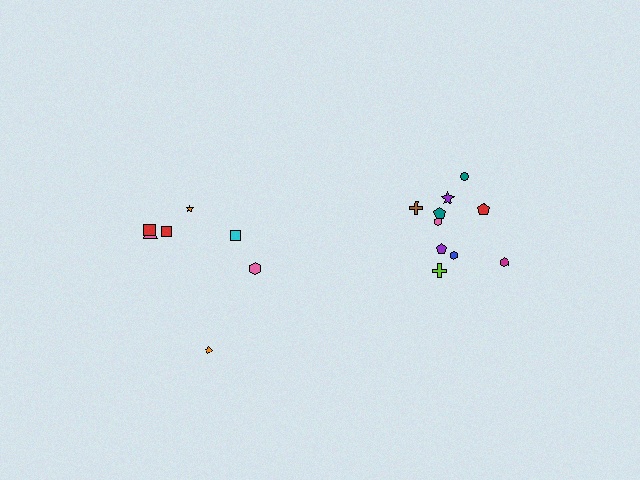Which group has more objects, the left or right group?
The right group.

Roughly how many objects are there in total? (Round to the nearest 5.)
Roughly 15 objects in total.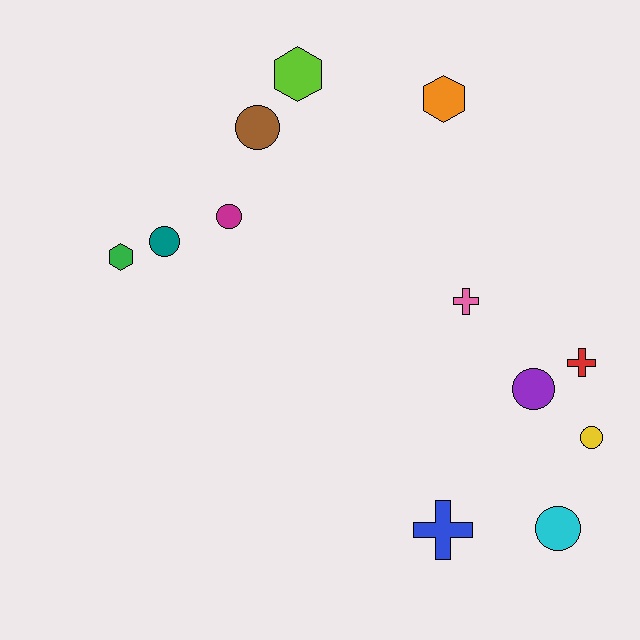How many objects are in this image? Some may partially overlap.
There are 12 objects.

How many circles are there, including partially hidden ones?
There are 6 circles.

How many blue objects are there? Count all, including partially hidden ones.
There is 1 blue object.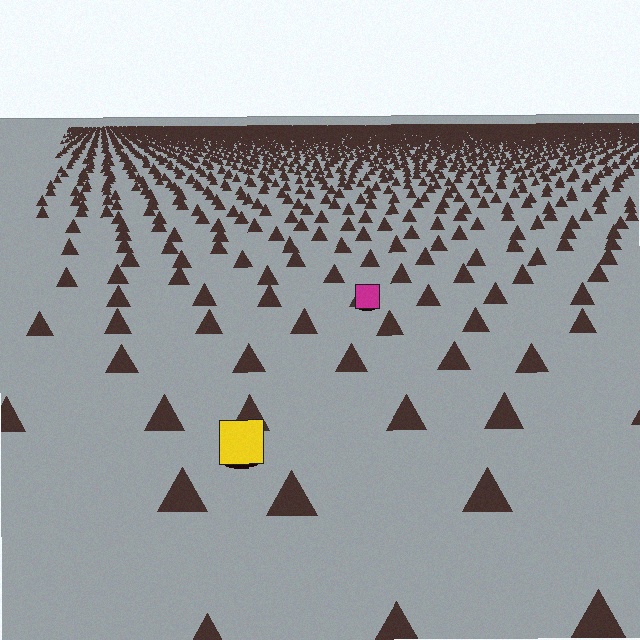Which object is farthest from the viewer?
The magenta square is farthest from the viewer. It appears smaller and the ground texture around it is denser.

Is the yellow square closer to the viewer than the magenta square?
Yes. The yellow square is closer — you can tell from the texture gradient: the ground texture is coarser near it.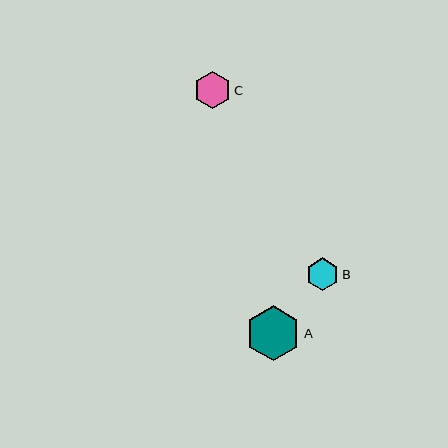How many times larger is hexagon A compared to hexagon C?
Hexagon A is approximately 1.5 times the size of hexagon C.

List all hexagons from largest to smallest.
From largest to smallest: A, C, B.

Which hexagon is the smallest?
Hexagon B is the smallest with a size of approximately 33 pixels.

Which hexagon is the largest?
Hexagon A is the largest with a size of approximately 55 pixels.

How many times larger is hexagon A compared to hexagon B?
Hexagon A is approximately 1.7 times the size of hexagon B.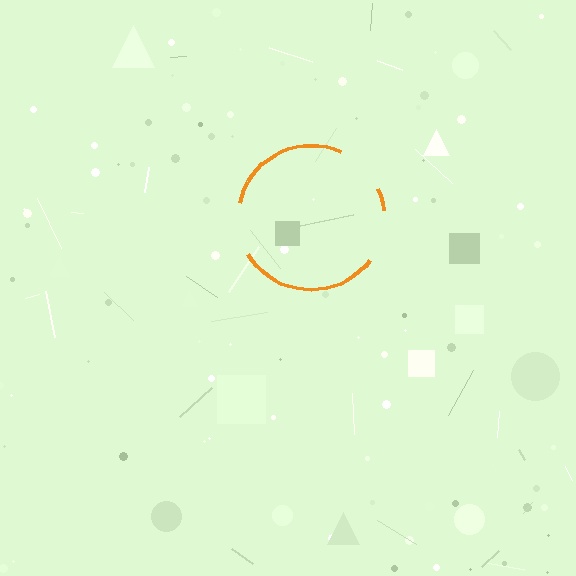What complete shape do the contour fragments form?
The contour fragments form a circle.